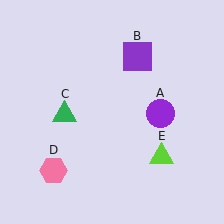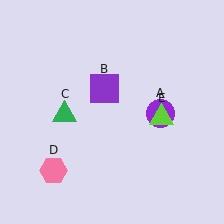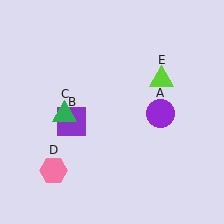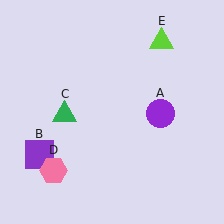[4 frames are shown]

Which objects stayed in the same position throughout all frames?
Purple circle (object A) and green triangle (object C) and pink hexagon (object D) remained stationary.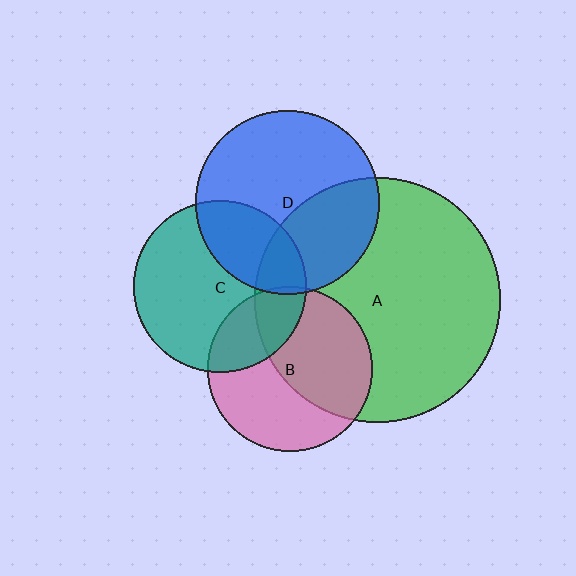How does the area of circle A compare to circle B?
Approximately 2.2 times.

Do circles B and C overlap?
Yes.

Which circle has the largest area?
Circle A (green).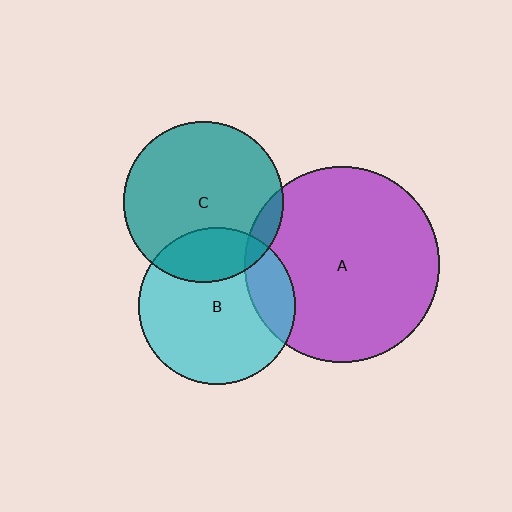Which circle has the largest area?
Circle A (purple).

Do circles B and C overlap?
Yes.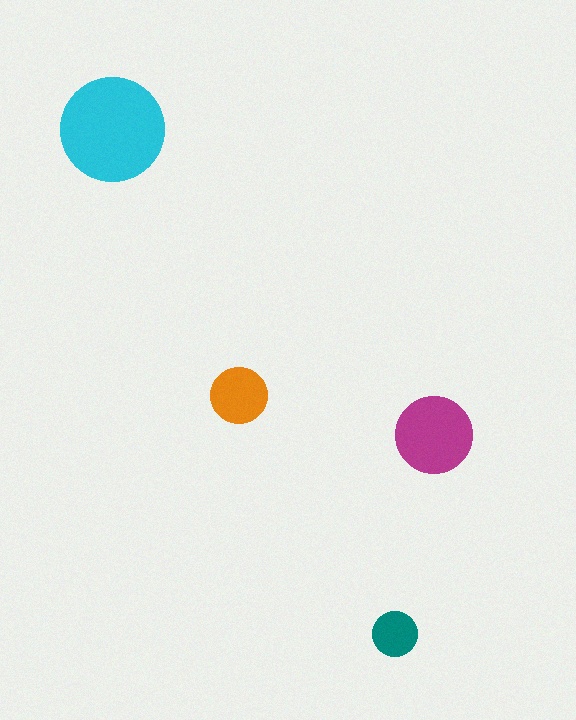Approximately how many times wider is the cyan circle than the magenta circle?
About 1.5 times wider.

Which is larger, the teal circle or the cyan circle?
The cyan one.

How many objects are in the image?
There are 4 objects in the image.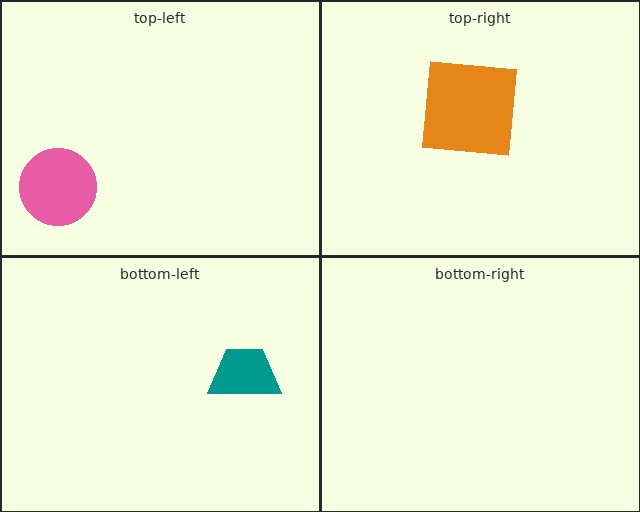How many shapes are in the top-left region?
1.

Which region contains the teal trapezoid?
The bottom-left region.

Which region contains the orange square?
The top-right region.